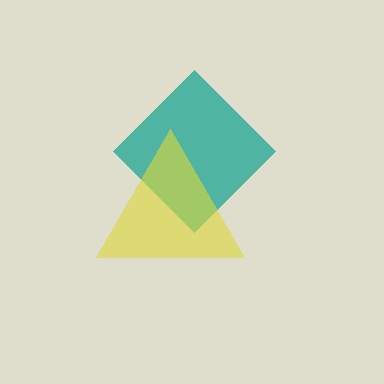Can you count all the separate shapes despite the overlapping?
Yes, there are 2 separate shapes.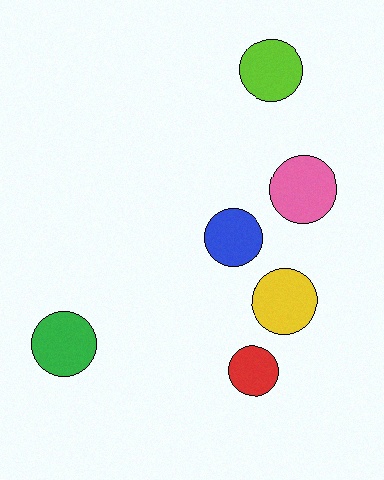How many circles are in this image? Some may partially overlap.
There are 6 circles.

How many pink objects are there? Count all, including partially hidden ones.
There is 1 pink object.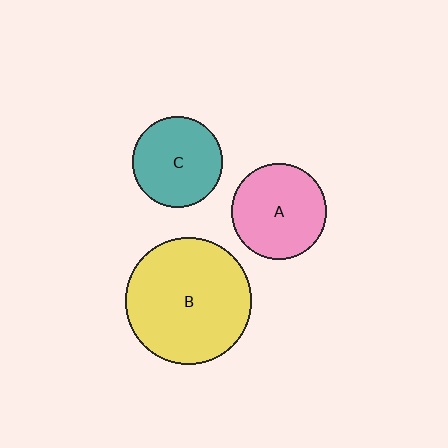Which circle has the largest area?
Circle B (yellow).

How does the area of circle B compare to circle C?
Approximately 2.0 times.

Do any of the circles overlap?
No, none of the circles overlap.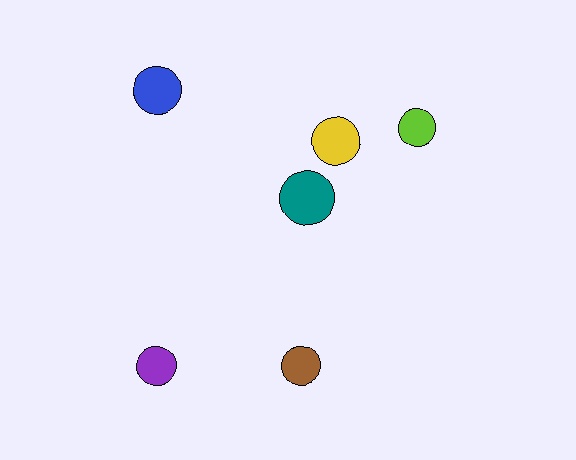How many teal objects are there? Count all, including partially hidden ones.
There is 1 teal object.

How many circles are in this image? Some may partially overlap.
There are 6 circles.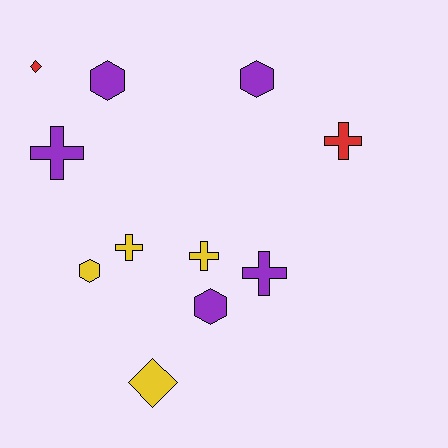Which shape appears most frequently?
Cross, with 5 objects.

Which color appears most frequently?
Purple, with 5 objects.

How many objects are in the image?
There are 11 objects.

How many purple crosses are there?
There are 2 purple crosses.